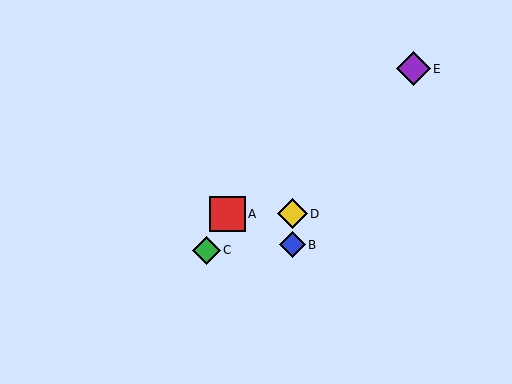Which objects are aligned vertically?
Objects B, D are aligned vertically.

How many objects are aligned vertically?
2 objects (B, D) are aligned vertically.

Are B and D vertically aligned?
Yes, both are at x≈293.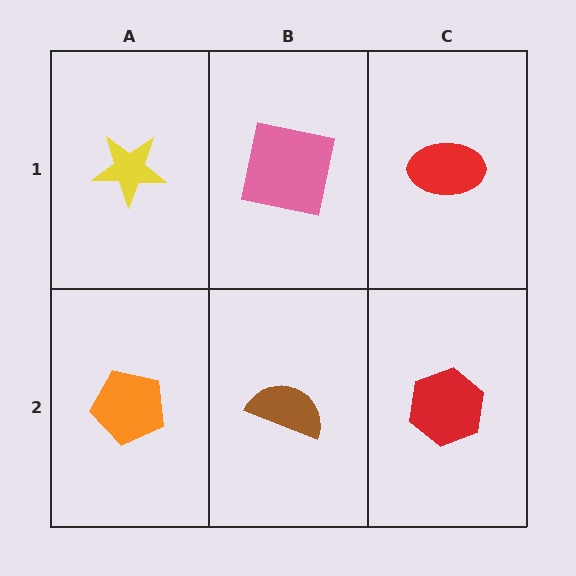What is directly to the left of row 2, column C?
A brown semicircle.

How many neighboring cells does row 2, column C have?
2.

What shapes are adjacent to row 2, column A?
A yellow star (row 1, column A), a brown semicircle (row 2, column B).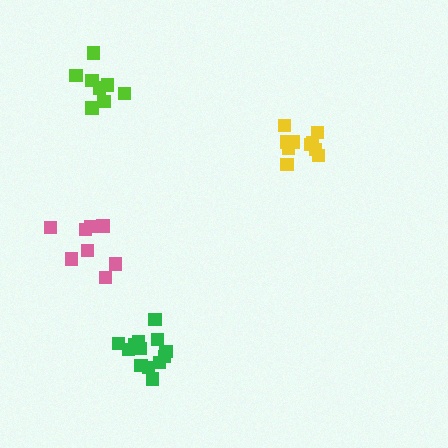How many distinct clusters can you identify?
There are 4 distinct clusters.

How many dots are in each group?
Group 1: 8 dots, Group 2: 10 dots, Group 3: 8 dots, Group 4: 13 dots (39 total).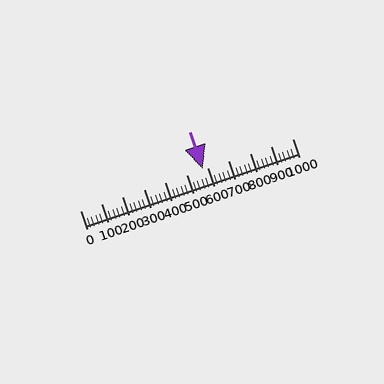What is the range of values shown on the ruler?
The ruler shows values from 0 to 1000.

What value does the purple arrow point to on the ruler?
The purple arrow points to approximately 576.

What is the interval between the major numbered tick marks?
The major tick marks are spaced 100 units apart.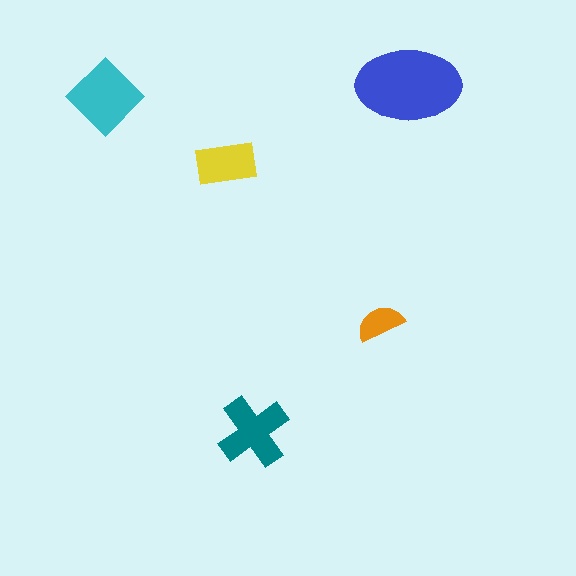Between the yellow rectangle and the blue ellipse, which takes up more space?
The blue ellipse.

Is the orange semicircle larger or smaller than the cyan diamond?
Smaller.